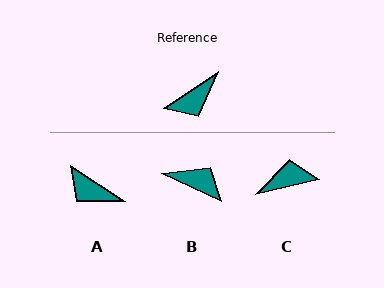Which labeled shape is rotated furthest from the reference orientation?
C, about 159 degrees away.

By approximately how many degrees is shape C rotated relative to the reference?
Approximately 159 degrees counter-clockwise.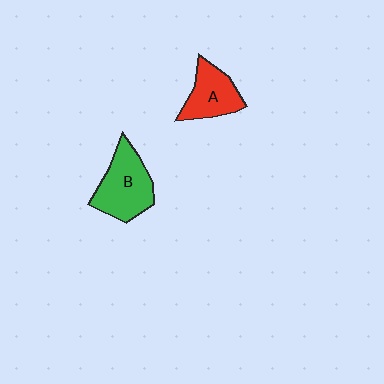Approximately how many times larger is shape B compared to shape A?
Approximately 1.3 times.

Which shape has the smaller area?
Shape A (red).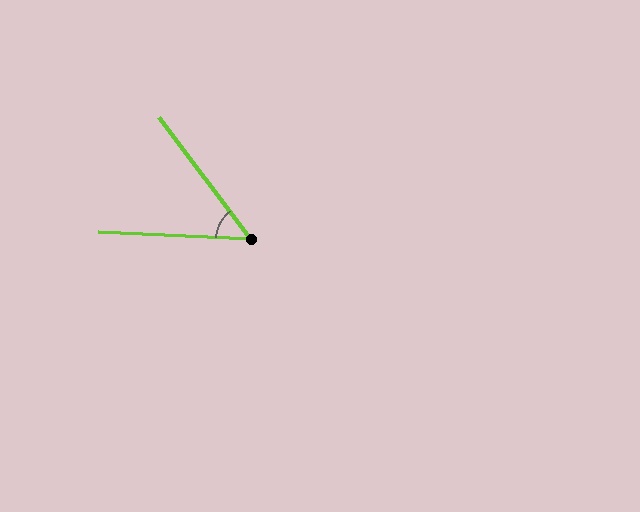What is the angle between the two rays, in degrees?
Approximately 50 degrees.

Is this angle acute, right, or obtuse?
It is acute.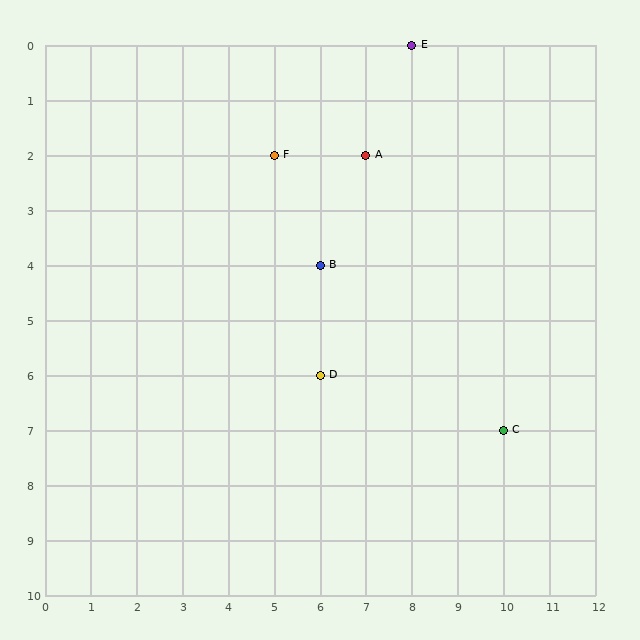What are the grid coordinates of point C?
Point C is at grid coordinates (10, 7).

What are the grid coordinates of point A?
Point A is at grid coordinates (7, 2).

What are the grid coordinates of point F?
Point F is at grid coordinates (5, 2).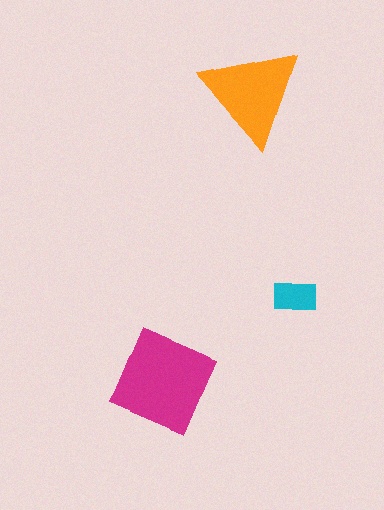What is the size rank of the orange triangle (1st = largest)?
2nd.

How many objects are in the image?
There are 3 objects in the image.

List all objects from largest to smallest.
The magenta diamond, the orange triangle, the cyan rectangle.